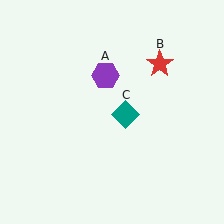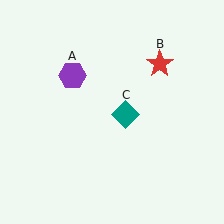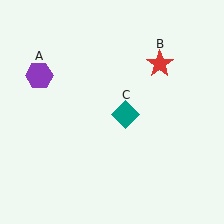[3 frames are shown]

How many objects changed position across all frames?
1 object changed position: purple hexagon (object A).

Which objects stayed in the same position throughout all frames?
Red star (object B) and teal diamond (object C) remained stationary.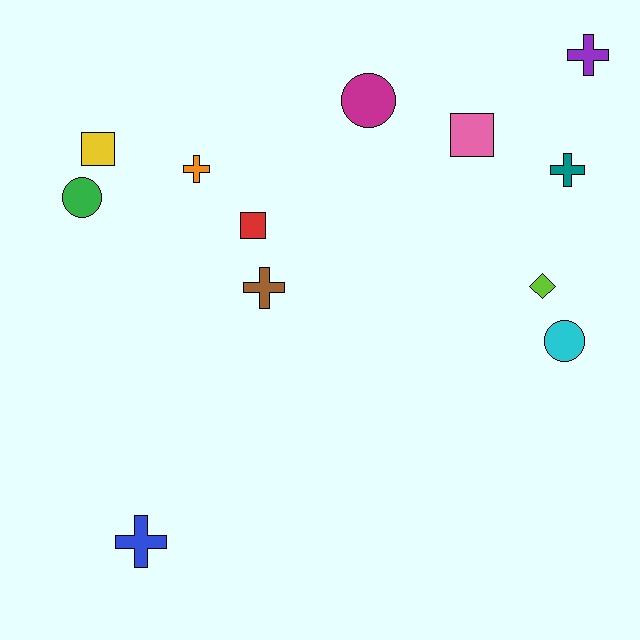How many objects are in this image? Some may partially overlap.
There are 12 objects.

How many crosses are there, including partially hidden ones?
There are 5 crosses.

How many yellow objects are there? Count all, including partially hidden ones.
There is 1 yellow object.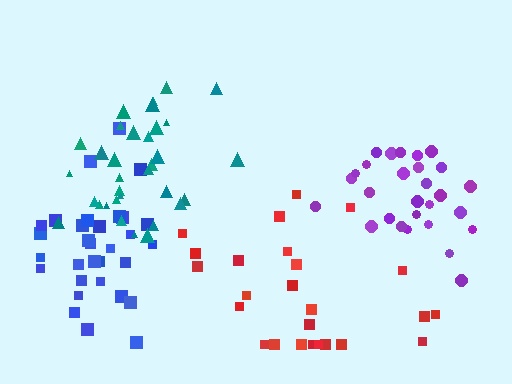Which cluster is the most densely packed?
Teal.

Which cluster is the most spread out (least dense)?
Red.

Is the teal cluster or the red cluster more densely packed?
Teal.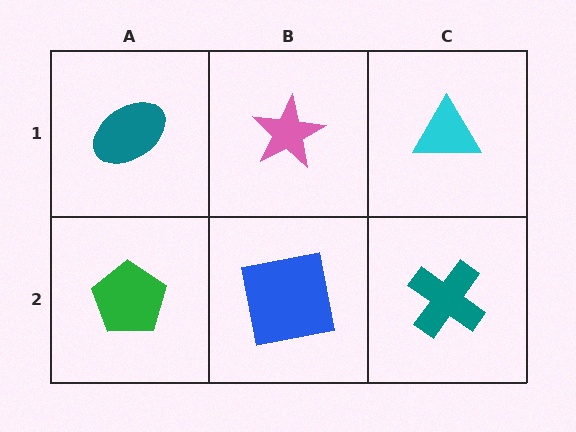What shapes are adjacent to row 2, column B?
A pink star (row 1, column B), a green pentagon (row 2, column A), a teal cross (row 2, column C).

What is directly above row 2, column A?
A teal ellipse.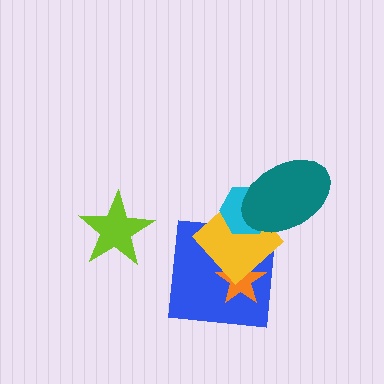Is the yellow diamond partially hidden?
Yes, it is partially covered by another shape.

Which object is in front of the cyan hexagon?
The teal ellipse is in front of the cyan hexagon.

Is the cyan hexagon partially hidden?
Yes, it is partially covered by another shape.